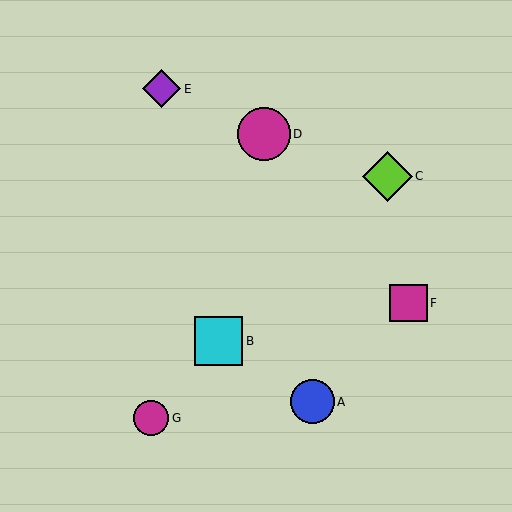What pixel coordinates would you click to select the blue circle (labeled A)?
Click at (313, 402) to select the blue circle A.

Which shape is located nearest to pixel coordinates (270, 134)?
The magenta circle (labeled D) at (264, 134) is nearest to that location.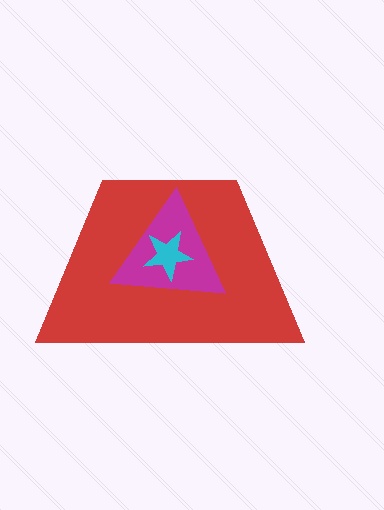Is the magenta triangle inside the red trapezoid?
Yes.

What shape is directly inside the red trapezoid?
The magenta triangle.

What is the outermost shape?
The red trapezoid.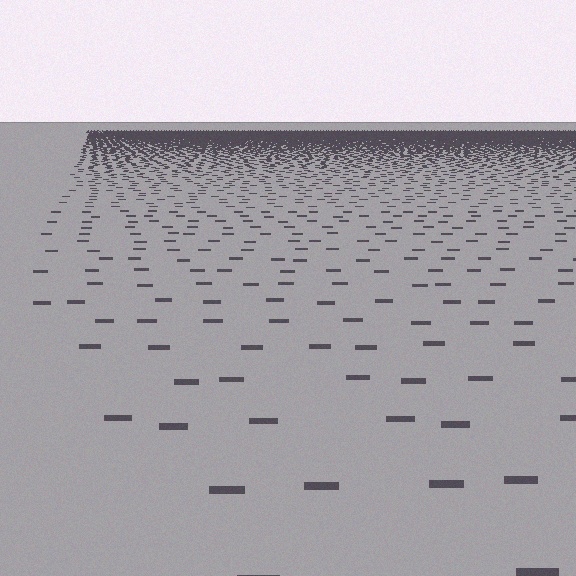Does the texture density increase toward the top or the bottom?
Density increases toward the top.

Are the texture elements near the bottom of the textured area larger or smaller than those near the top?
Larger. Near the bottom, elements are closer to the viewer and appear at a bigger on-screen size.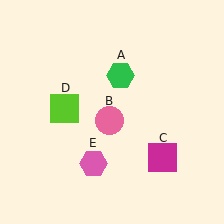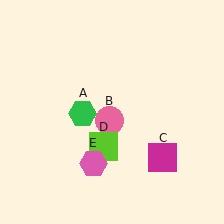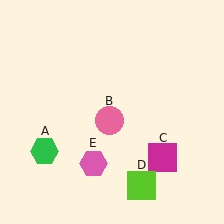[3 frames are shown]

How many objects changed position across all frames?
2 objects changed position: green hexagon (object A), lime square (object D).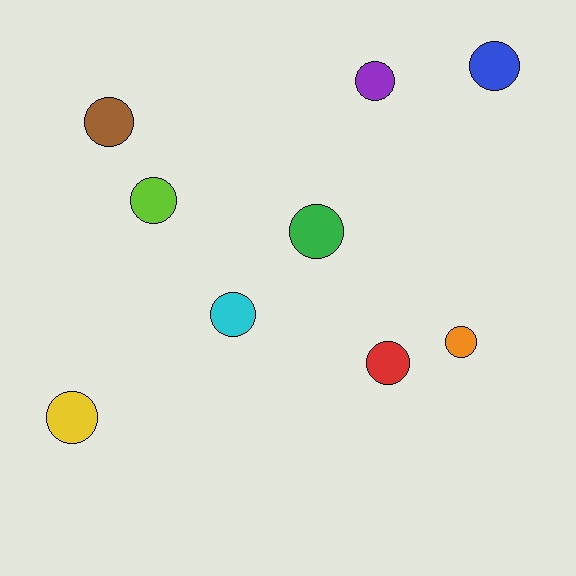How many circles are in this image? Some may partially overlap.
There are 9 circles.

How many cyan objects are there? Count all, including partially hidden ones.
There is 1 cyan object.